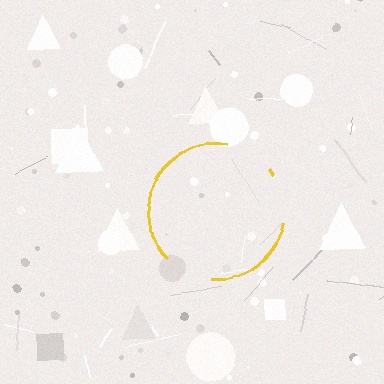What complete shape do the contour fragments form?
The contour fragments form a circle.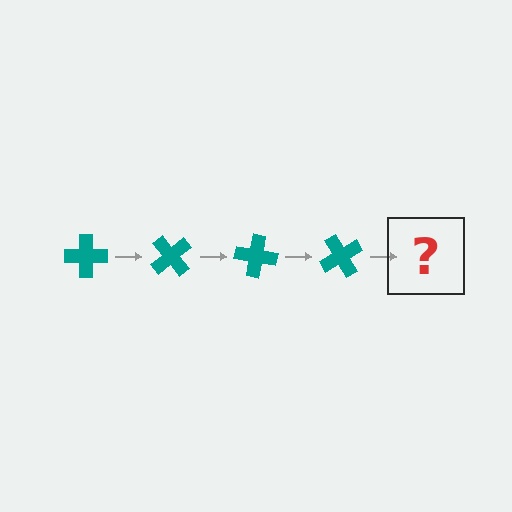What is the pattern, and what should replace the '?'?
The pattern is that the cross rotates 50 degrees each step. The '?' should be a teal cross rotated 200 degrees.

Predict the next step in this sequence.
The next step is a teal cross rotated 200 degrees.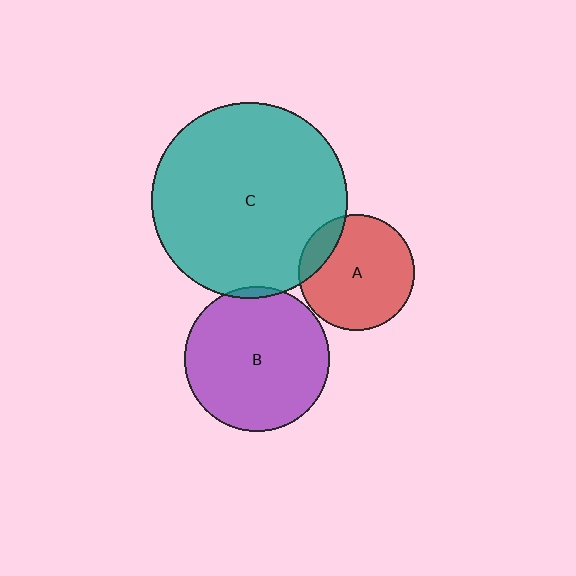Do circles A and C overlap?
Yes.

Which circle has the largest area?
Circle C (teal).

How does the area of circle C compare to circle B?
Approximately 1.8 times.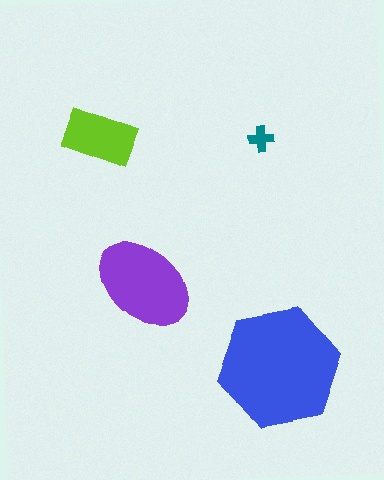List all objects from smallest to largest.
The teal cross, the lime rectangle, the purple ellipse, the blue hexagon.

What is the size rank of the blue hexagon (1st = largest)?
1st.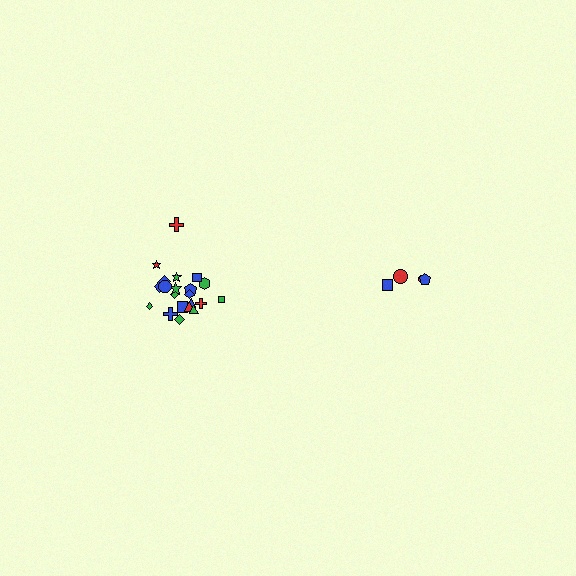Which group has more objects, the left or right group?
The left group.